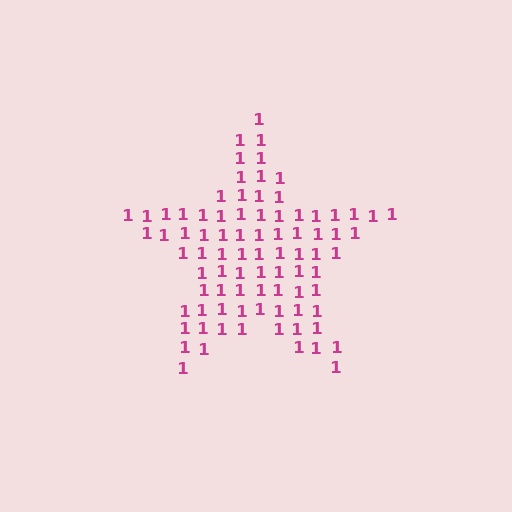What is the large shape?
The large shape is a star.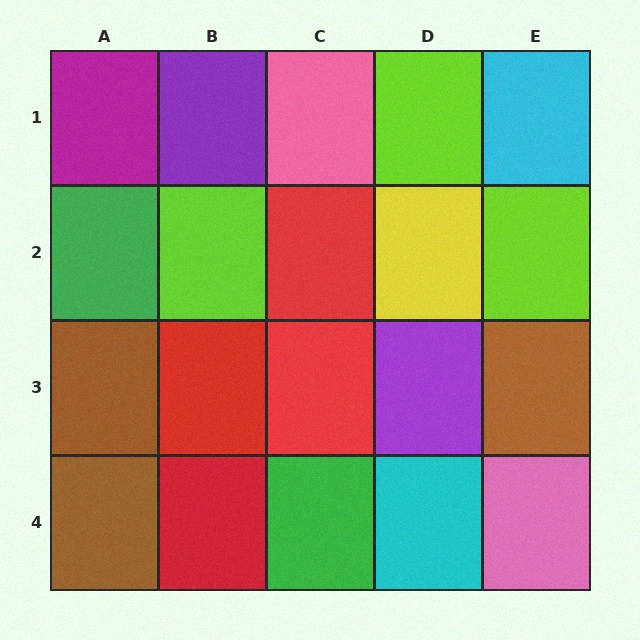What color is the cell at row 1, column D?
Lime.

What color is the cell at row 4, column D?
Cyan.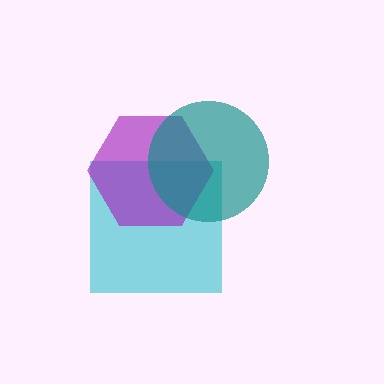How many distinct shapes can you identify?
There are 3 distinct shapes: a cyan square, a purple hexagon, a teal circle.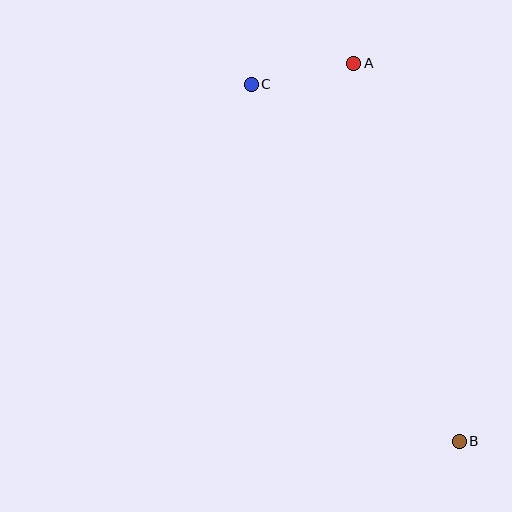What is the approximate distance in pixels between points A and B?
The distance between A and B is approximately 392 pixels.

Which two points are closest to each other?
Points A and C are closest to each other.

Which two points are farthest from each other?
Points B and C are farthest from each other.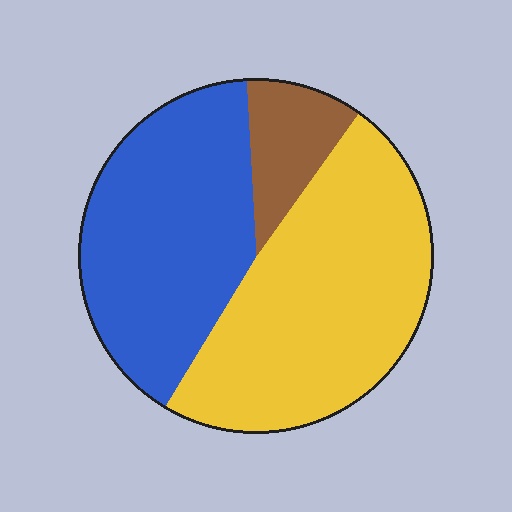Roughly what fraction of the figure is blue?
Blue covers about 40% of the figure.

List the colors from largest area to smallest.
From largest to smallest: yellow, blue, brown.